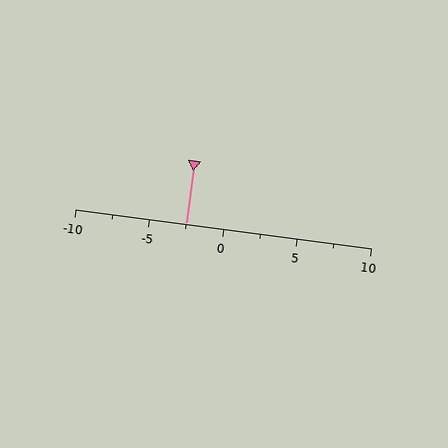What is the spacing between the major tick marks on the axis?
The major ticks are spaced 5 apart.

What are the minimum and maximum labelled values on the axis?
The axis runs from -10 to 10.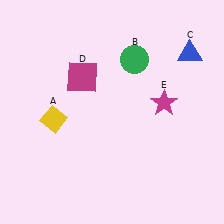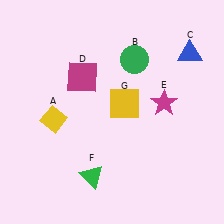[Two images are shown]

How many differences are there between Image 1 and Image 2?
There are 2 differences between the two images.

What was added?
A green triangle (F), a yellow square (G) were added in Image 2.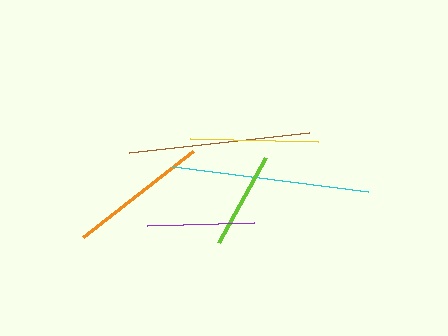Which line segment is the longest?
The cyan line is the longest at approximately 196 pixels.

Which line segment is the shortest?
The lime line is the shortest at approximately 97 pixels.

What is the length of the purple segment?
The purple segment is approximately 107 pixels long.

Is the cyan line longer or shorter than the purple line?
The cyan line is longer than the purple line.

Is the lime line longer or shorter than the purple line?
The purple line is longer than the lime line.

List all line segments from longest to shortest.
From longest to shortest: cyan, brown, orange, yellow, purple, lime.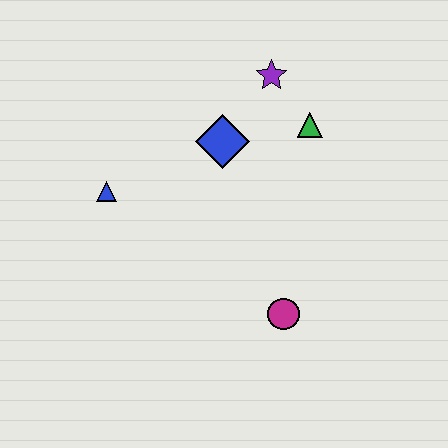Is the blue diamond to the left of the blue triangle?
No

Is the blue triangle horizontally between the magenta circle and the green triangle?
No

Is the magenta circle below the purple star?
Yes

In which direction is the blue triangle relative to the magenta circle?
The blue triangle is to the left of the magenta circle.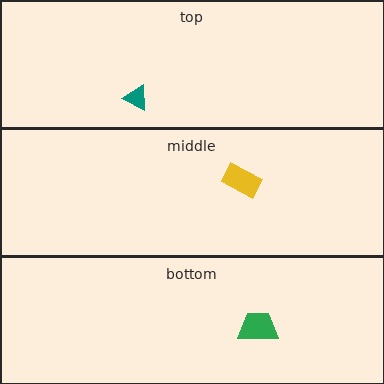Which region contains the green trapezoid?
The bottom region.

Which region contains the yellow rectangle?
The middle region.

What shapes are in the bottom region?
The green trapezoid.